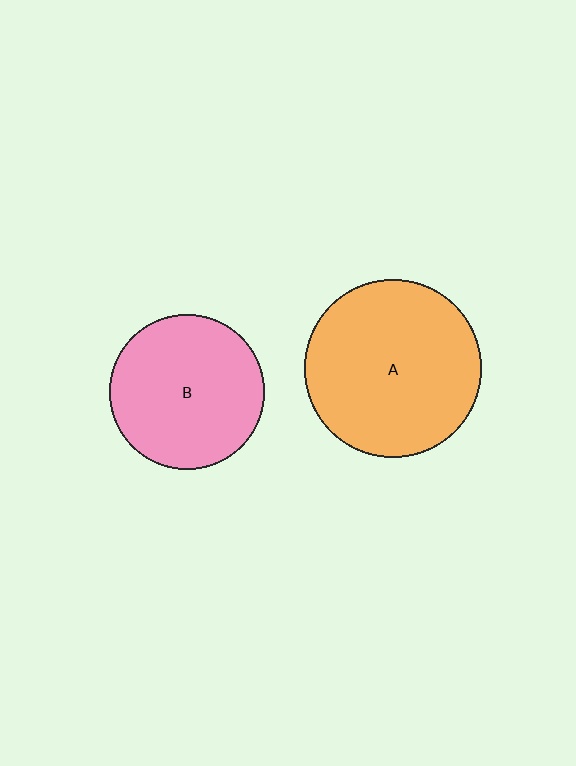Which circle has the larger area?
Circle A (orange).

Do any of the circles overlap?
No, none of the circles overlap.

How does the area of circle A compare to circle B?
Approximately 1.3 times.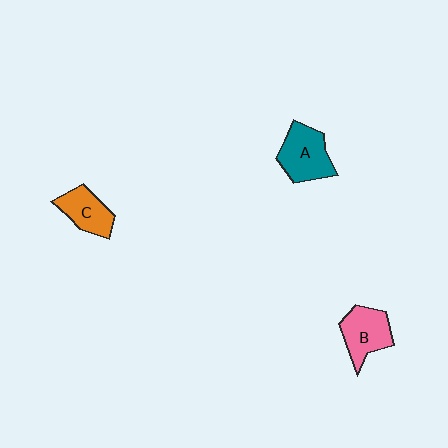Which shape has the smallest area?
Shape C (orange).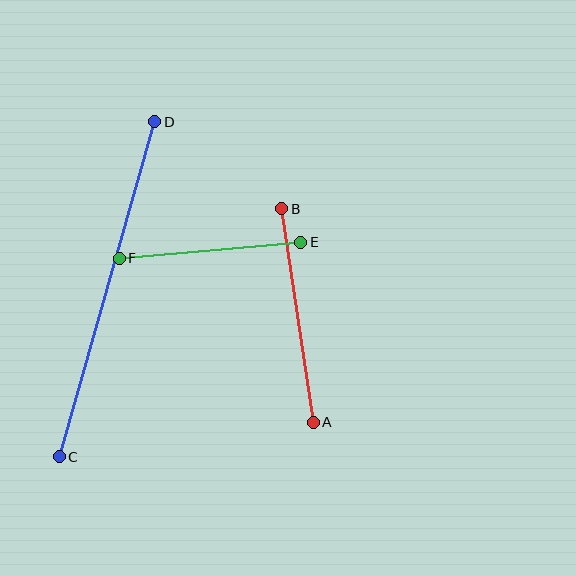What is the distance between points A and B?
The distance is approximately 215 pixels.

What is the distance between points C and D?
The distance is approximately 348 pixels.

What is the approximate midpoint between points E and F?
The midpoint is at approximately (210, 250) pixels.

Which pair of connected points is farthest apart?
Points C and D are farthest apart.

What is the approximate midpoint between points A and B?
The midpoint is at approximately (298, 316) pixels.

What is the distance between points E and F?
The distance is approximately 183 pixels.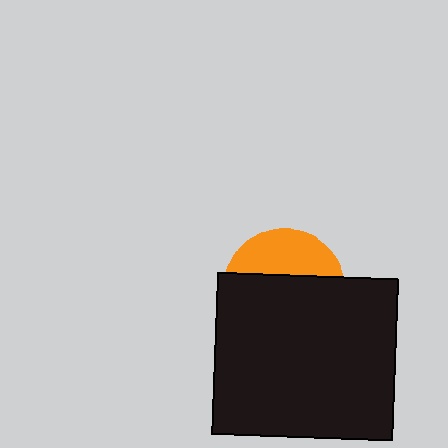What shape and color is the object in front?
The object in front is a black rectangle.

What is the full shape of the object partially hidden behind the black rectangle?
The partially hidden object is an orange circle.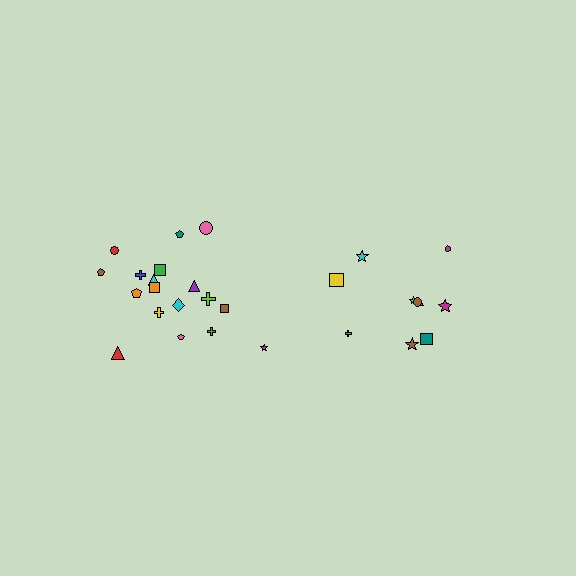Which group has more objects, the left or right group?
The left group.